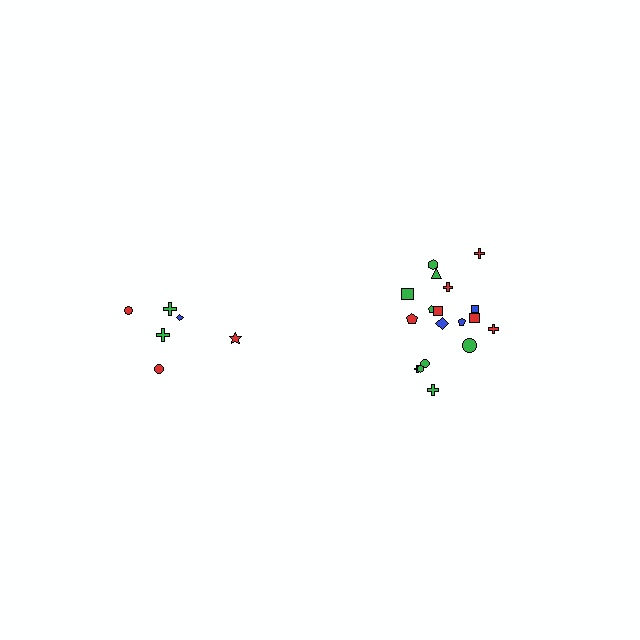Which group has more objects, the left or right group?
The right group.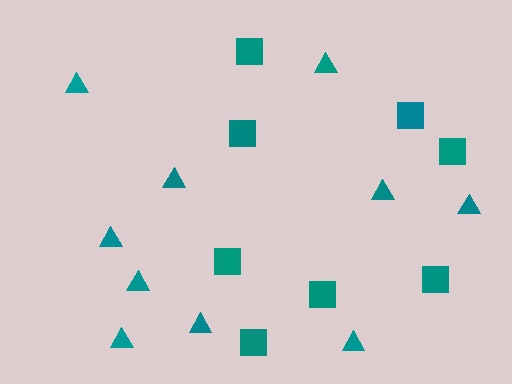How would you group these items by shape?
There are 2 groups: one group of triangles (10) and one group of squares (8).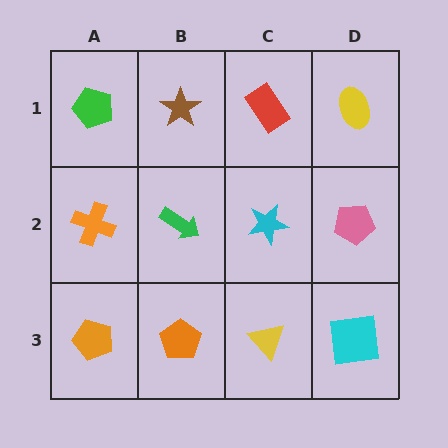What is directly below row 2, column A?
An orange pentagon.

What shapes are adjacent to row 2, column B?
A brown star (row 1, column B), an orange pentagon (row 3, column B), an orange cross (row 2, column A), a cyan star (row 2, column C).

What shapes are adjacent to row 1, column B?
A green arrow (row 2, column B), a green pentagon (row 1, column A), a red rectangle (row 1, column C).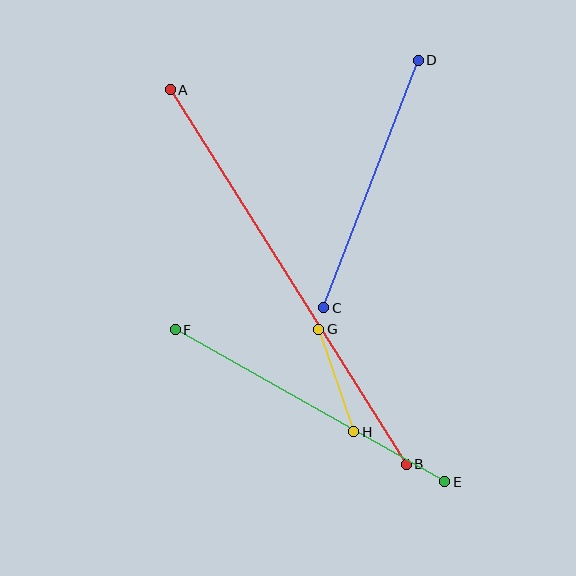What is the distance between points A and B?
The distance is approximately 443 pixels.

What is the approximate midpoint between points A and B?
The midpoint is at approximately (288, 277) pixels.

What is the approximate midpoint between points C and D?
The midpoint is at approximately (371, 184) pixels.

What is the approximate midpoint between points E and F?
The midpoint is at approximately (310, 406) pixels.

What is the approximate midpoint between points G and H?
The midpoint is at approximately (336, 380) pixels.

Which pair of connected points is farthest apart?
Points A and B are farthest apart.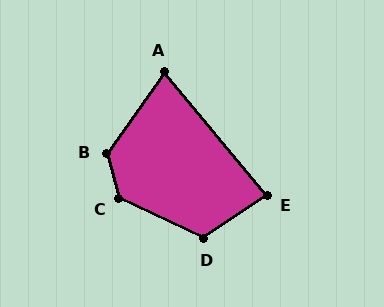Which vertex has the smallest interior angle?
A, at approximately 75 degrees.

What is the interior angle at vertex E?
Approximately 85 degrees (acute).